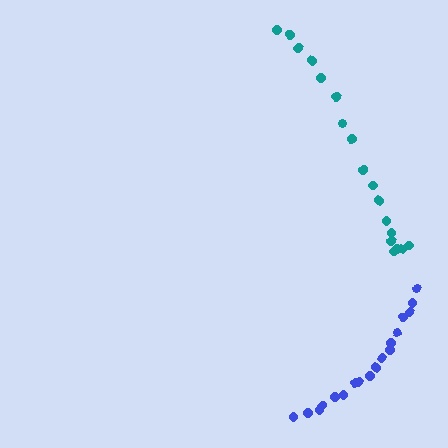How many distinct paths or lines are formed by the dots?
There are 2 distinct paths.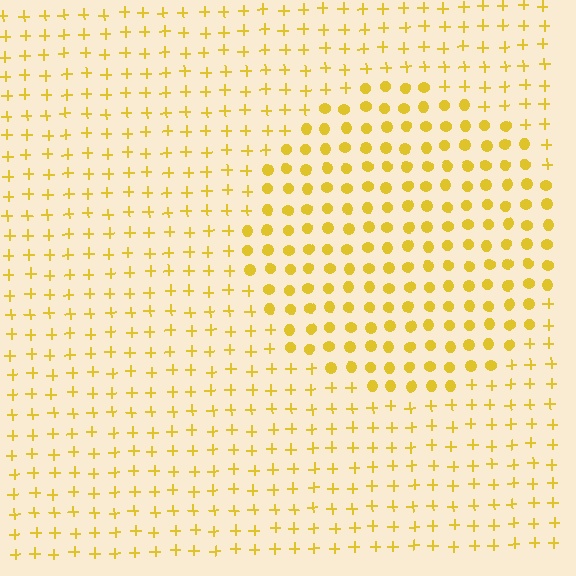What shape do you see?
I see a circle.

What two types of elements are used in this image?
The image uses circles inside the circle region and plus signs outside it.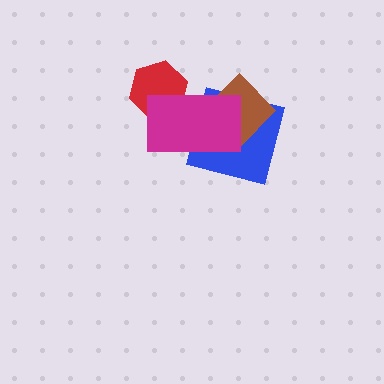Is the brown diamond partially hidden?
Yes, it is partially covered by another shape.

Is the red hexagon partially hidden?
Yes, it is partially covered by another shape.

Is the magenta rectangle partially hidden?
No, no other shape covers it.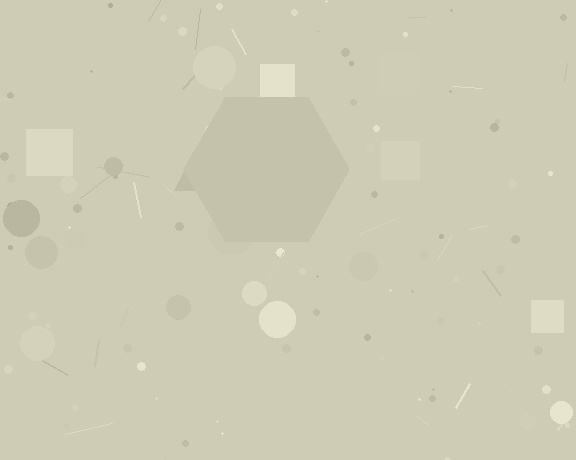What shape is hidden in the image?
A hexagon is hidden in the image.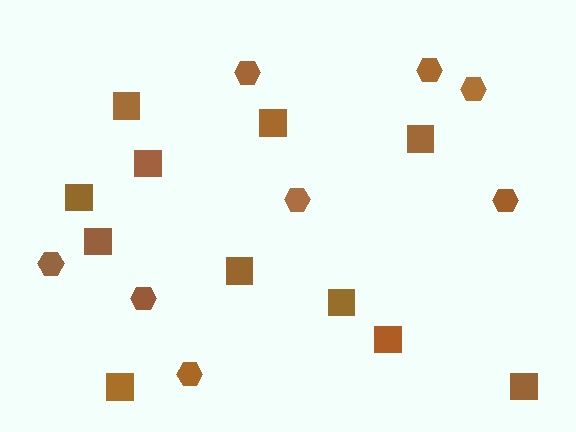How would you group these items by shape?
There are 2 groups: one group of squares (11) and one group of hexagons (8).